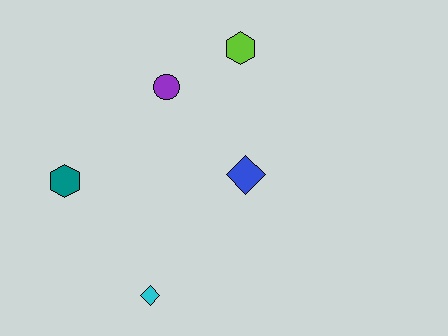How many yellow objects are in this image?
There are no yellow objects.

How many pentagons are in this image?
There are no pentagons.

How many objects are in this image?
There are 5 objects.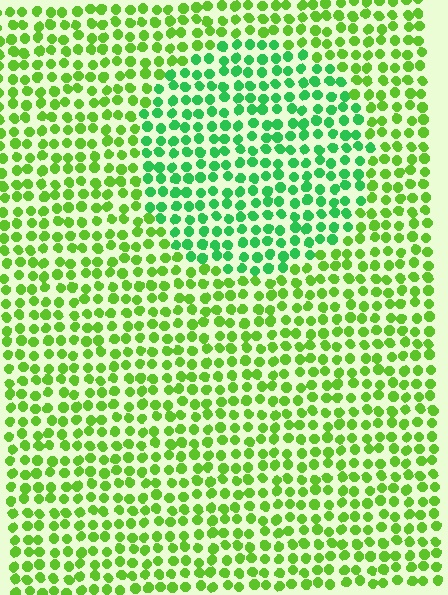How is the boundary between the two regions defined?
The boundary is defined purely by a slight shift in hue (about 35 degrees). Spacing, size, and orientation are identical on both sides.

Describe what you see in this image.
The image is filled with small lime elements in a uniform arrangement. A circle-shaped region is visible where the elements are tinted to a slightly different hue, forming a subtle color boundary.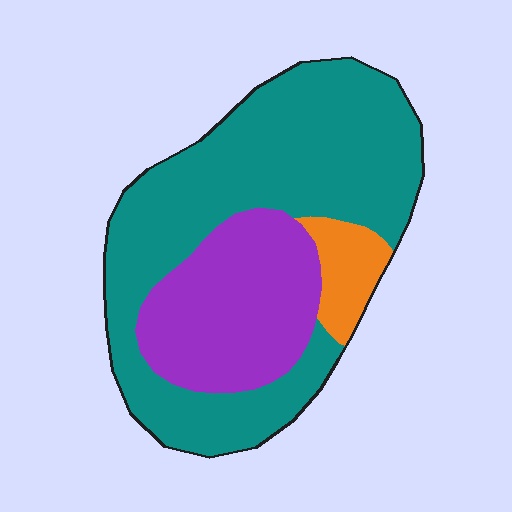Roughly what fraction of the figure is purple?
Purple takes up about one quarter (1/4) of the figure.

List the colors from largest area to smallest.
From largest to smallest: teal, purple, orange.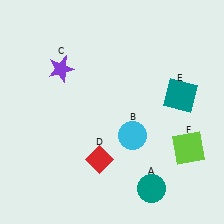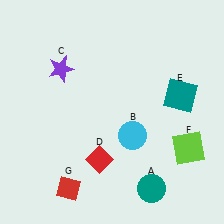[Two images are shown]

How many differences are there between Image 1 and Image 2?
There is 1 difference between the two images.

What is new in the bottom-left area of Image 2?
A red diamond (G) was added in the bottom-left area of Image 2.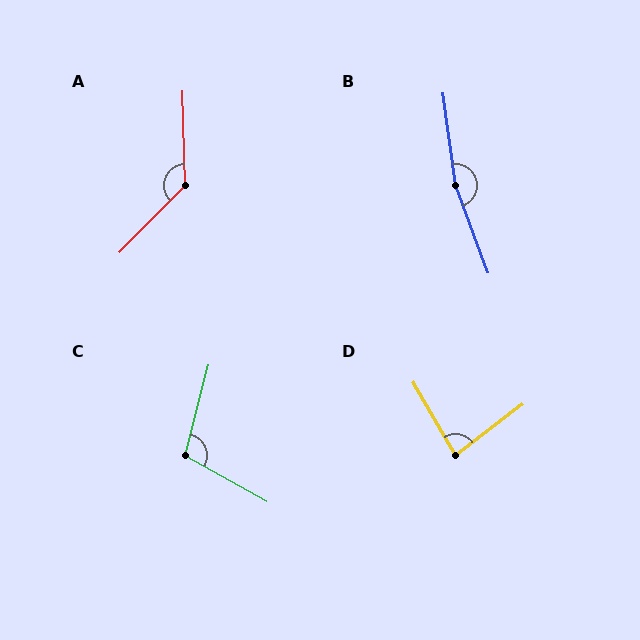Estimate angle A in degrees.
Approximately 134 degrees.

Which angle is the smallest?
D, at approximately 82 degrees.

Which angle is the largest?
B, at approximately 167 degrees.